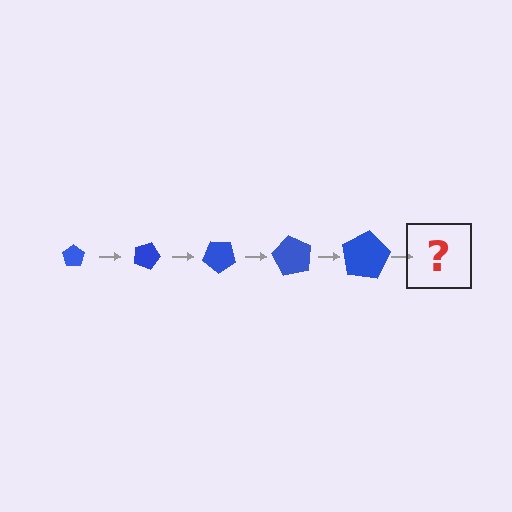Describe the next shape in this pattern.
It should be a pentagon, larger than the previous one and rotated 100 degrees from the start.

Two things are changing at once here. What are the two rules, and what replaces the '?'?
The two rules are that the pentagon grows larger each step and it rotates 20 degrees each step. The '?' should be a pentagon, larger than the previous one and rotated 100 degrees from the start.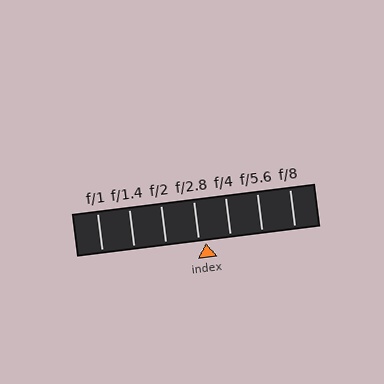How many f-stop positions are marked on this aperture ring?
There are 7 f-stop positions marked.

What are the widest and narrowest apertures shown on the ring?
The widest aperture shown is f/1 and the narrowest is f/8.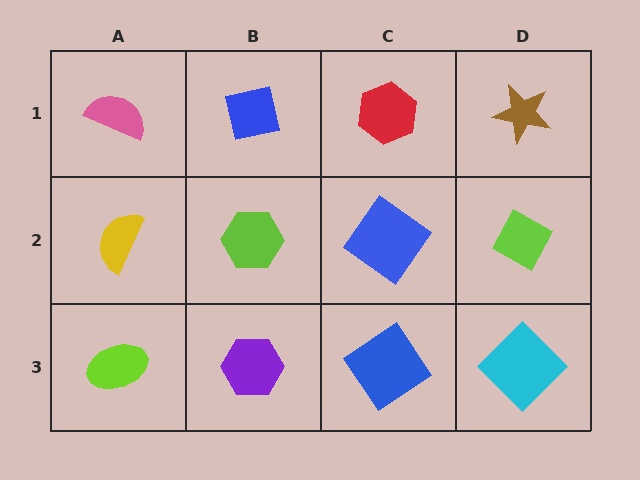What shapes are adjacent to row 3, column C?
A blue diamond (row 2, column C), a purple hexagon (row 3, column B), a cyan diamond (row 3, column D).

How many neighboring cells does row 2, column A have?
3.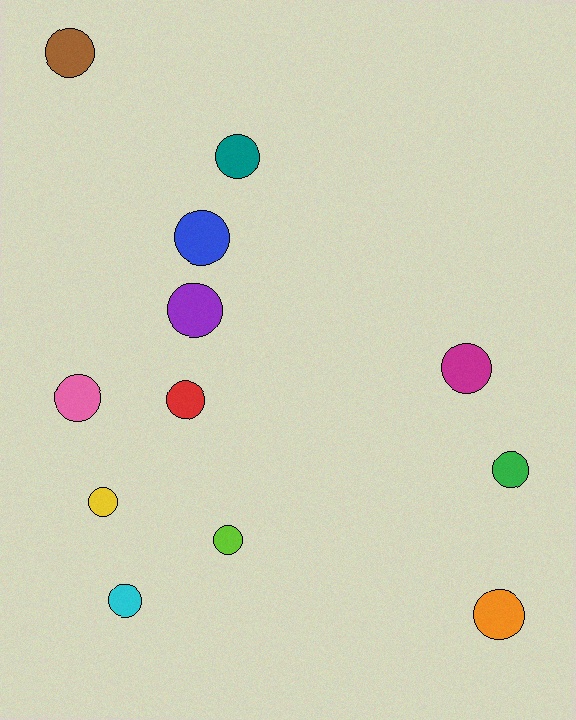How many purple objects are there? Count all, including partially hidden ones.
There is 1 purple object.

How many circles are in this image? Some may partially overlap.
There are 12 circles.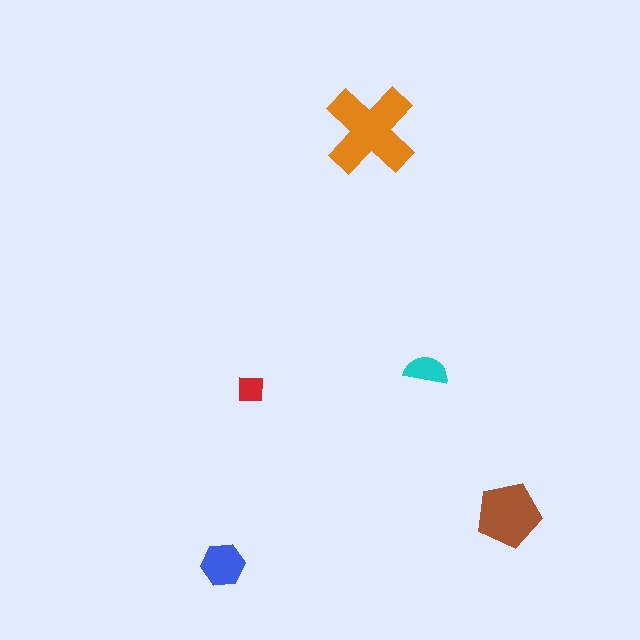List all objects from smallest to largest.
The red square, the cyan semicircle, the blue hexagon, the brown pentagon, the orange cross.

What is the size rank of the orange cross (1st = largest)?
1st.